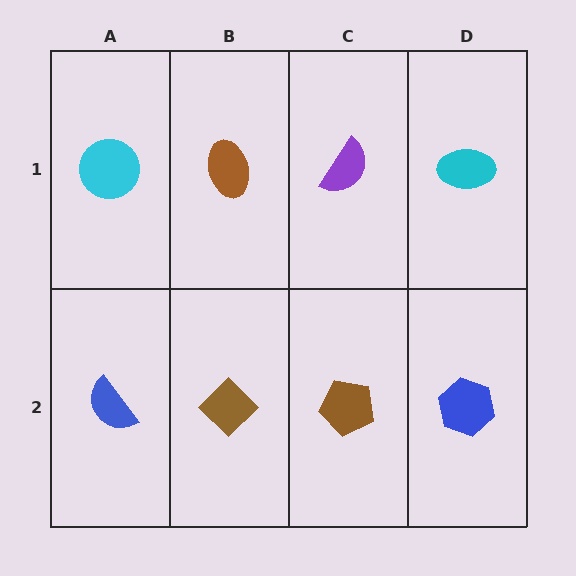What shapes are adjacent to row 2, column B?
A brown ellipse (row 1, column B), a blue semicircle (row 2, column A), a brown pentagon (row 2, column C).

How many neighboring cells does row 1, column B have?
3.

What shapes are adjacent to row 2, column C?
A purple semicircle (row 1, column C), a brown diamond (row 2, column B), a blue hexagon (row 2, column D).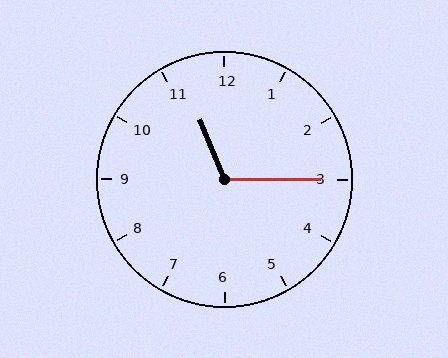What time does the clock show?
11:15.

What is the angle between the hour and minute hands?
Approximately 112 degrees.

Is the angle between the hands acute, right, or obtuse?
It is obtuse.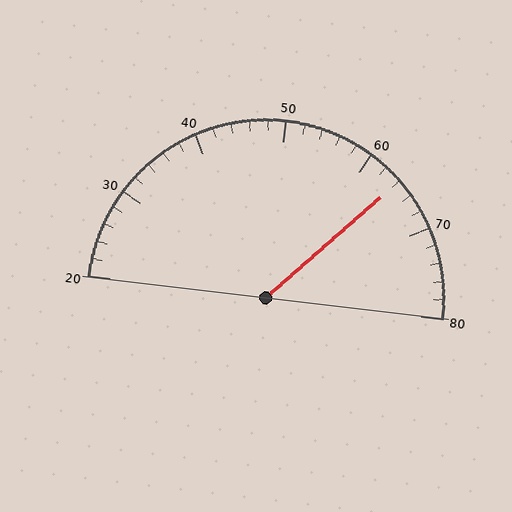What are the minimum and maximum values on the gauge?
The gauge ranges from 20 to 80.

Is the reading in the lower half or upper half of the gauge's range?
The reading is in the upper half of the range (20 to 80).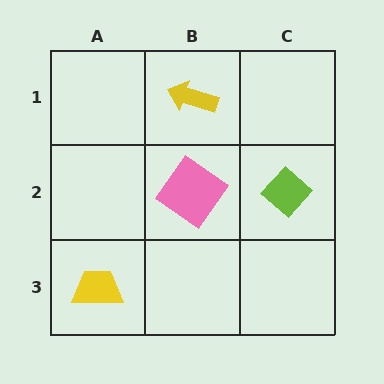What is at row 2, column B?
A pink diamond.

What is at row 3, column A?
A yellow trapezoid.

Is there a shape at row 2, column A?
No, that cell is empty.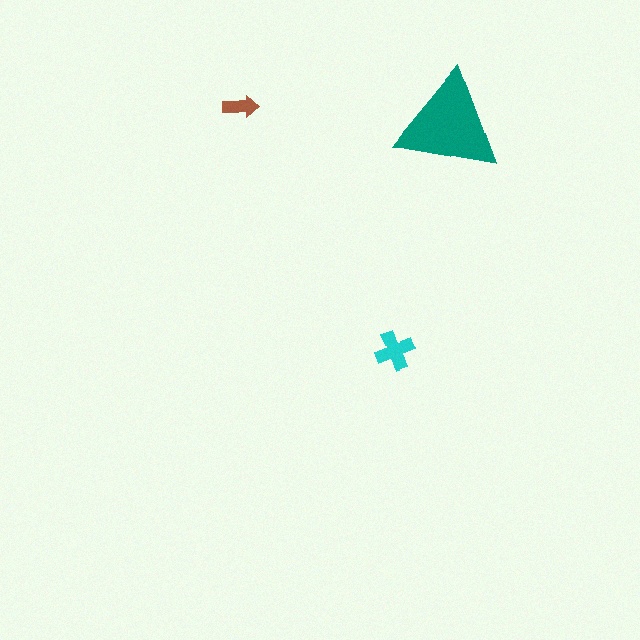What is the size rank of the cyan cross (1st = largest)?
2nd.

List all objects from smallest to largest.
The brown arrow, the cyan cross, the teal triangle.